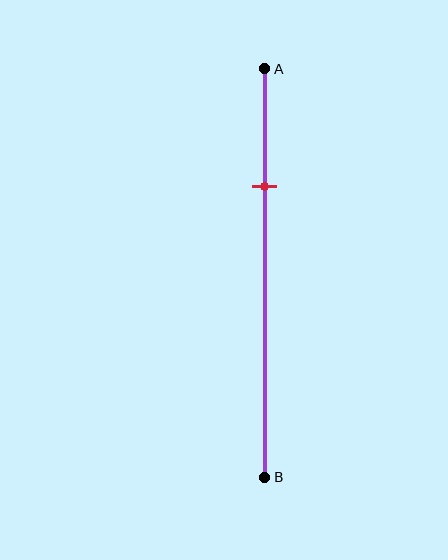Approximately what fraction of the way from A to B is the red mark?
The red mark is approximately 30% of the way from A to B.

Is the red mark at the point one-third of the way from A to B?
No, the mark is at about 30% from A, not at the 33% one-third point.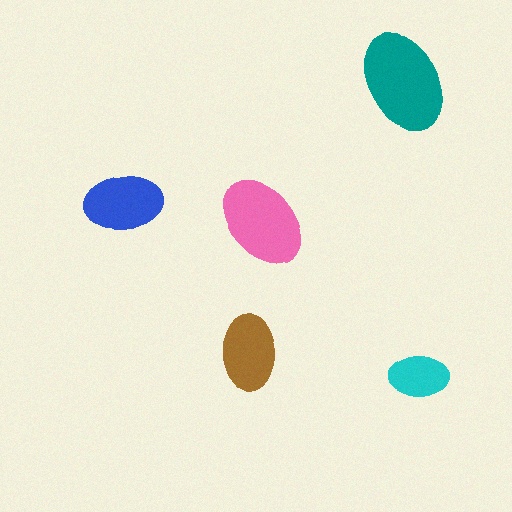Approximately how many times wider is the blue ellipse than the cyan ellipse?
About 1.5 times wider.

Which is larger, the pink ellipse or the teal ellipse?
The teal one.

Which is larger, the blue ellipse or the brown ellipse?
The blue one.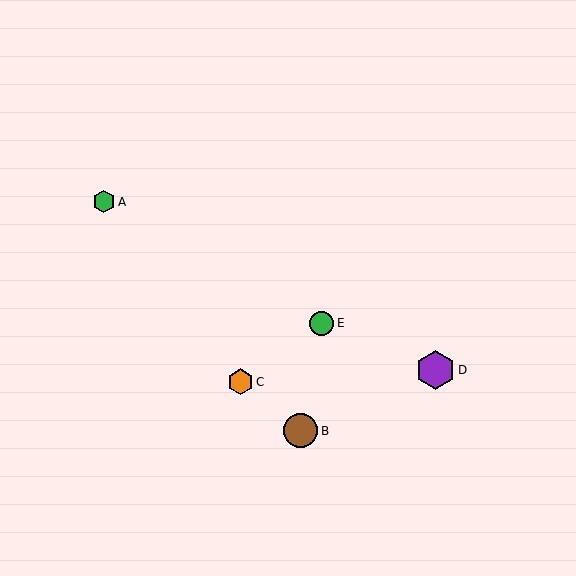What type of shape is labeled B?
Shape B is a brown circle.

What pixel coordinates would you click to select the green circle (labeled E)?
Click at (322, 323) to select the green circle E.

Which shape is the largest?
The purple hexagon (labeled D) is the largest.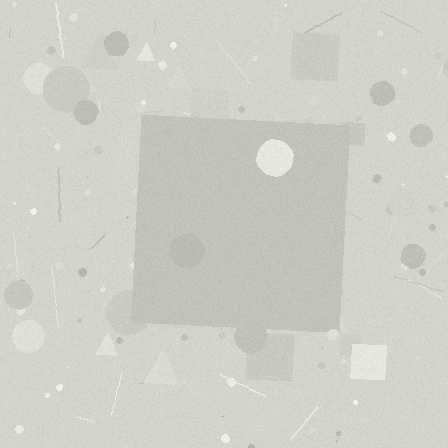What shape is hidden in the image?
A square is hidden in the image.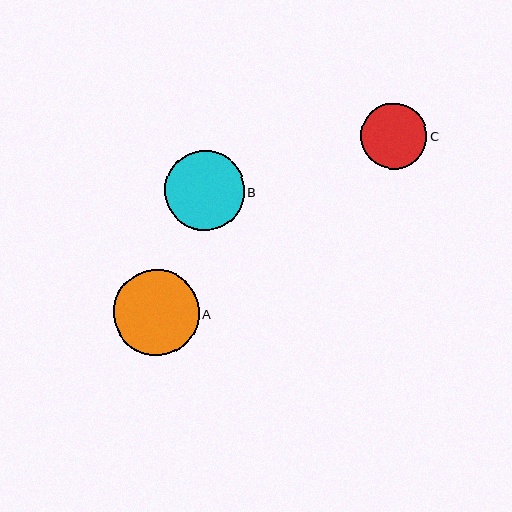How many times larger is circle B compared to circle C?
Circle B is approximately 1.2 times the size of circle C.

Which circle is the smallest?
Circle C is the smallest with a size of approximately 66 pixels.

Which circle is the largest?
Circle A is the largest with a size of approximately 86 pixels.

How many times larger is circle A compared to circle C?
Circle A is approximately 1.3 times the size of circle C.